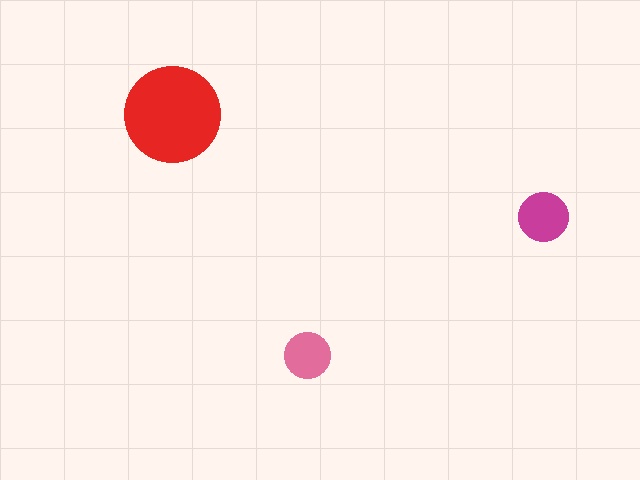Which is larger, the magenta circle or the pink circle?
The magenta one.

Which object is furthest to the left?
The red circle is leftmost.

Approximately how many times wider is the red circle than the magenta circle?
About 2 times wider.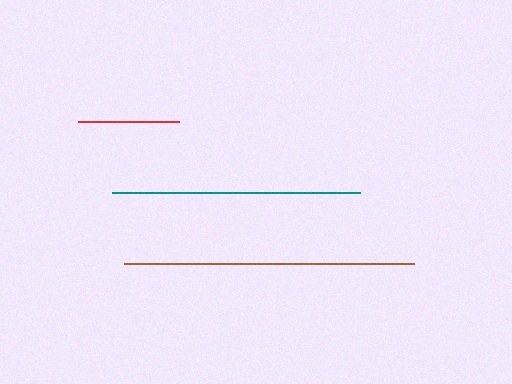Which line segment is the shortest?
The red line is the shortest at approximately 102 pixels.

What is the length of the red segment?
The red segment is approximately 102 pixels long.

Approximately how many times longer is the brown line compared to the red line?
The brown line is approximately 2.9 times the length of the red line.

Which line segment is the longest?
The brown line is the longest at approximately 290 pixels.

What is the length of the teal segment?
The teal segment is approximately 248 pixels long.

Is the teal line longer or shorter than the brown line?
The brown line is longer than the teal line.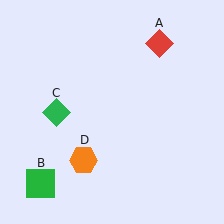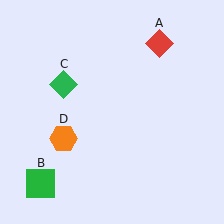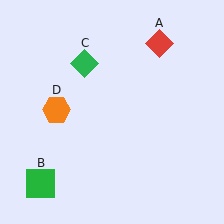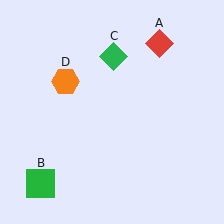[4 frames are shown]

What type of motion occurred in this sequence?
The green diamond (object C), orange hexagon (object D) rotated clockwise around the center of the scene.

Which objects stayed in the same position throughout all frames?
Red diamond (object A) and green square (object B) remained stationary.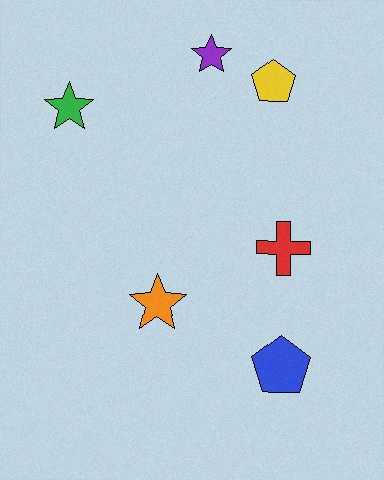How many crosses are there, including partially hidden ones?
There is 1 cross.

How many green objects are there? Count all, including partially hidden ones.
There is 1 green object.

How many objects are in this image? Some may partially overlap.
There are 6 objects.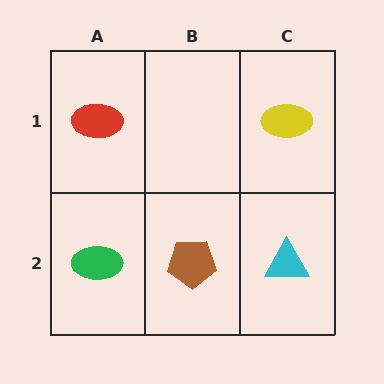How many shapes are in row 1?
2 shapes.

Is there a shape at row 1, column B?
No, that cell is empty.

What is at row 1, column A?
A red ellipse.